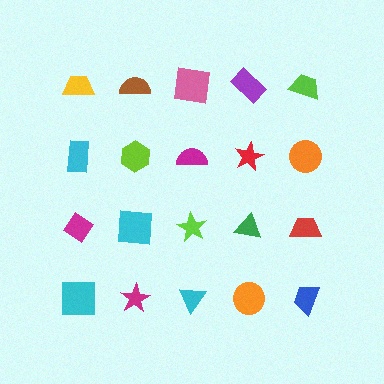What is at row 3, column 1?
A magenta diamond.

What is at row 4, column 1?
A cyan square.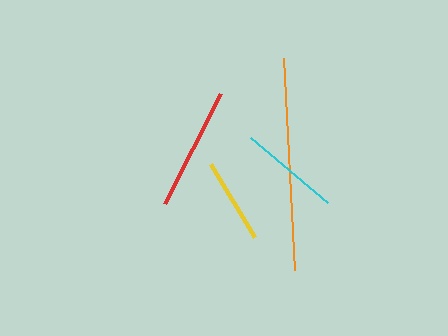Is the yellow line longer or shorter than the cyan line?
The cyan line is longer than the yellow line.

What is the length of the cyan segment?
The cyan segment is approximately 101 pixels long.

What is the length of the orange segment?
The orange segment is approximately 212 pixels long.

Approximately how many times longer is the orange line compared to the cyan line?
The orange line is approximately 2.1 times the length of the cyan line.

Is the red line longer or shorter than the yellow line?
The red line is longer than the yellow line.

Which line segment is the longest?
The orange line is the longest at approximately 212 pixels.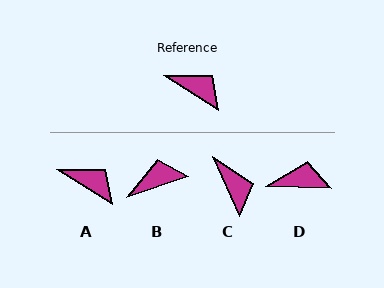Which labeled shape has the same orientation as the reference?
A.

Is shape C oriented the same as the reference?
No, it is off by about 34 degrees.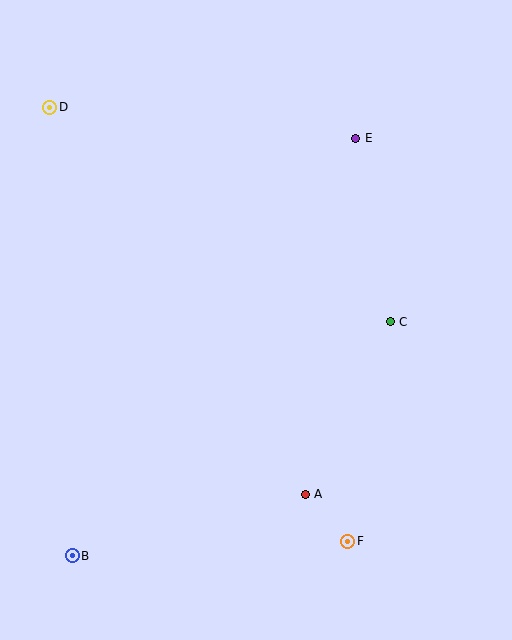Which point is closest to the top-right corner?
Point E is closest to the top-right corner.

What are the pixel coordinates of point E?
Point E is at (356, 138).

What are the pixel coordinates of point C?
Point C is at (390, 322).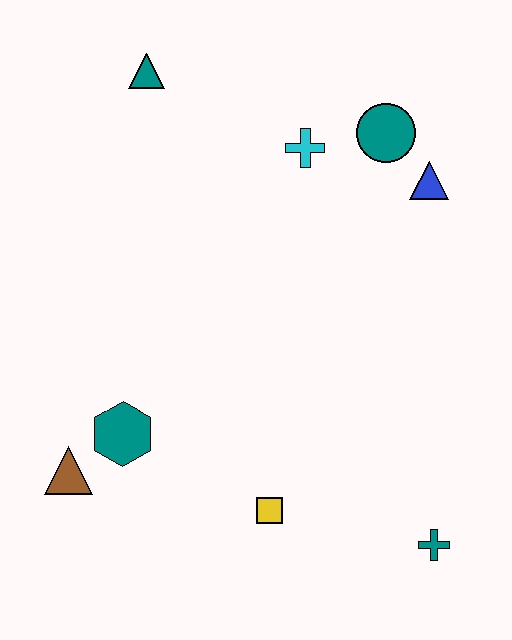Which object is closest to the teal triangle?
The cyan cross is closest to the teal triangle.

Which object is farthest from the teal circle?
The brown triangle is farthest from the teal circle.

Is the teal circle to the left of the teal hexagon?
No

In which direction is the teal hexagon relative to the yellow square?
The teal hexagon is to the left of the yellow square.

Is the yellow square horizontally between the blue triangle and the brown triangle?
Yes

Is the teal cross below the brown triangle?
Yes